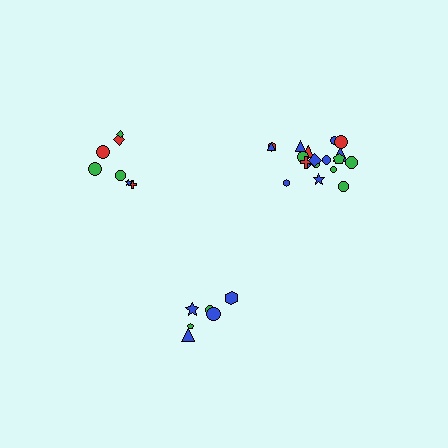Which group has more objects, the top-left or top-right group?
The top-right group.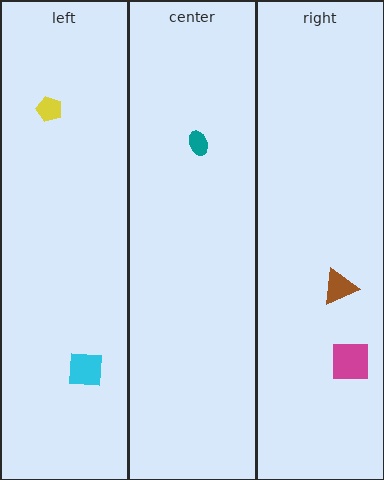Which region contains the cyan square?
The left region.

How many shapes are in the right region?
2.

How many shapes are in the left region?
2.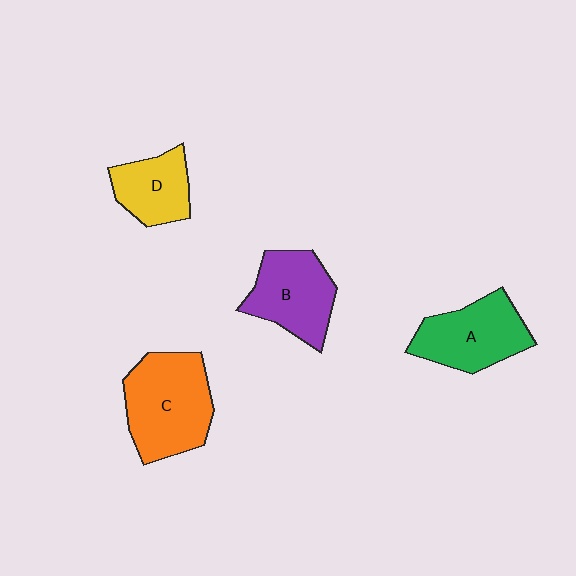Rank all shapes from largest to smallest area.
From largest to smallest: C (orange), A (green), B (purple), D (yellow).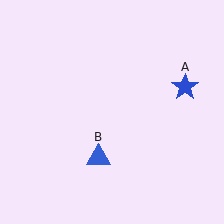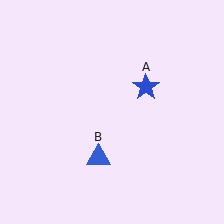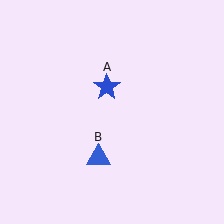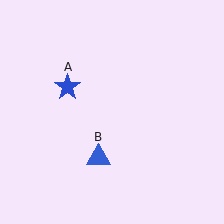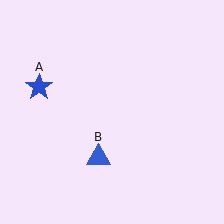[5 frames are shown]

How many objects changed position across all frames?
1 object changed position: blue star (object A).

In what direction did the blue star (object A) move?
The blue star (object A) moved left.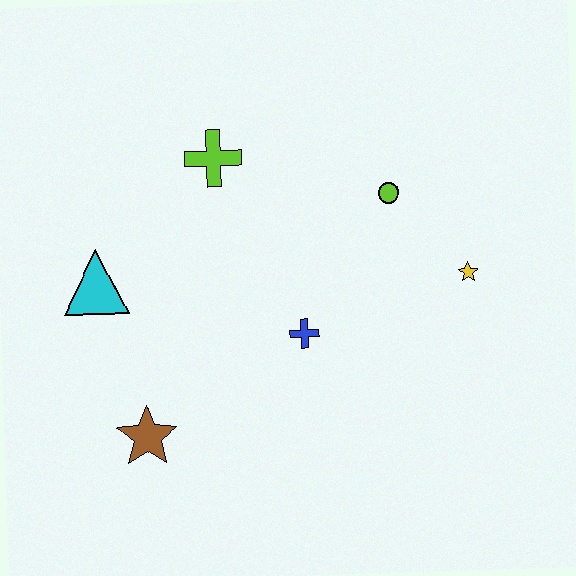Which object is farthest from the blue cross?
The cyan triangle is farthest from the blue cross.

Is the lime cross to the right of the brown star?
Yes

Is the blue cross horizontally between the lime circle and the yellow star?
No